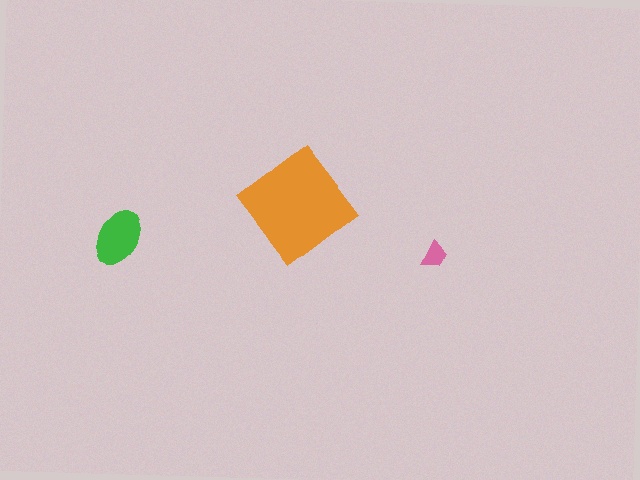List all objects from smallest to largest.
The pink trapezoid, the green ellipse, the orange diamond.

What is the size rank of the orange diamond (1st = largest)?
1st.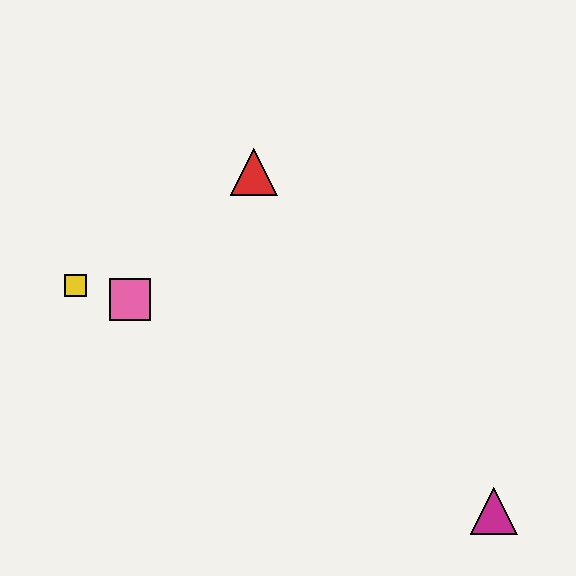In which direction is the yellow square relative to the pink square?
The yellow square is to the left of the pink square.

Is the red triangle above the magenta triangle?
Yes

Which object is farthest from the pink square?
The magenta triangle is farthest from the pink square.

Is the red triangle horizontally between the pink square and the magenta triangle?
Yes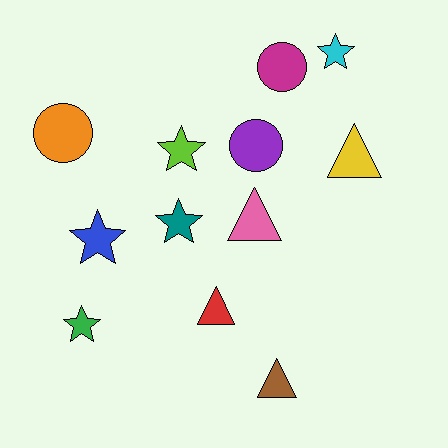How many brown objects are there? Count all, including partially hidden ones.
There is 1 brown object.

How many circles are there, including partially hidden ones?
There are 3 circles.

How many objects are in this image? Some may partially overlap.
There are 12 objects.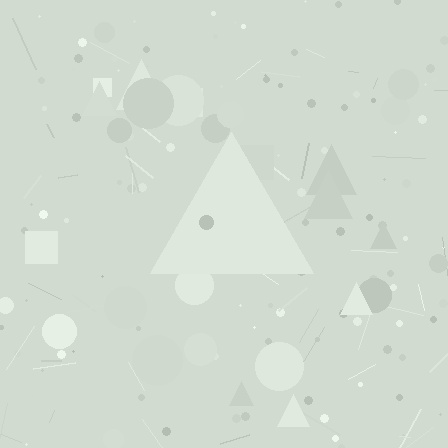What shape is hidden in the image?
A triangle is hidden in the image.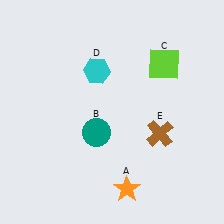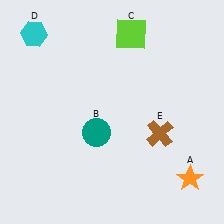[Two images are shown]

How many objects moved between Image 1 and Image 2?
3 objects moved between the two images.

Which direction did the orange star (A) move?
The orange star (A) moved right.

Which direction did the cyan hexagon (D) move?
The cyan hexagon (D) moved left.